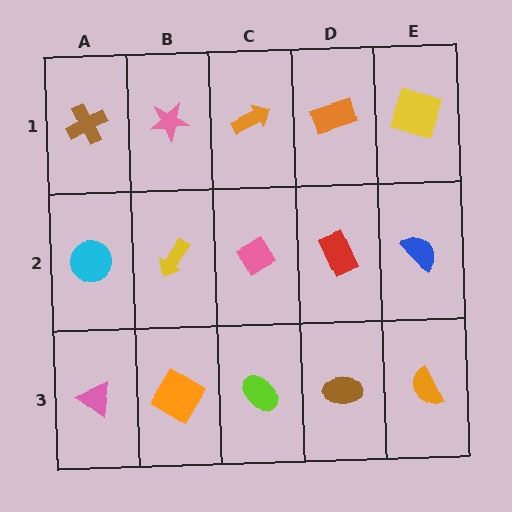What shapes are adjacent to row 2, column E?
A yellow square (row 1, column E), an orange semicircle (row 3, column E), a red rectangle (row 2, column D).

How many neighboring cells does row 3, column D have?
3.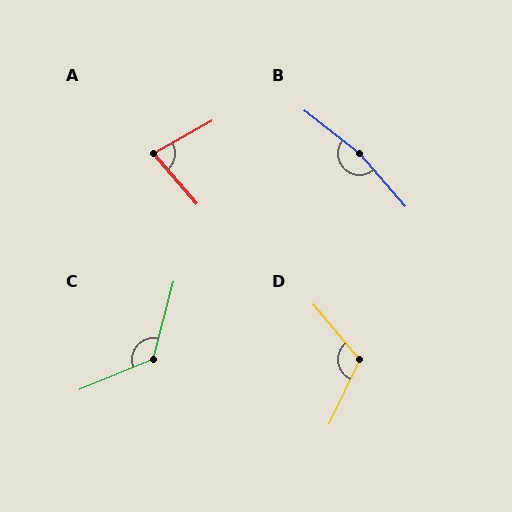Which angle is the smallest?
A, at approximately 79 degrees.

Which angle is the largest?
B, at approximately 169 degrees.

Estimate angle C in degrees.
Approximately 127 degrees.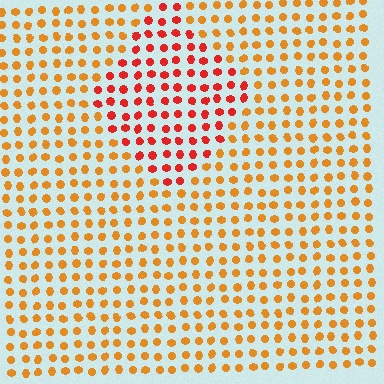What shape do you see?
I see a diamond.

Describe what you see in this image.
The image is filled with small orange elements in a uniform arrangement. A diamond-shaped region is visible where the elements are tinted to a slightly different hue, forming a subtle color boundary.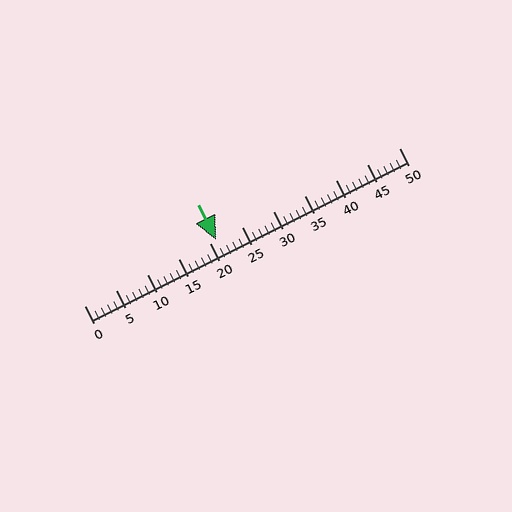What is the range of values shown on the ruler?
The ruler shows values from 0 to 50.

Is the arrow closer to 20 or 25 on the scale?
The arrow is closer to 20.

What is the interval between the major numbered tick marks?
The major tick marks are spaced 5 units apart.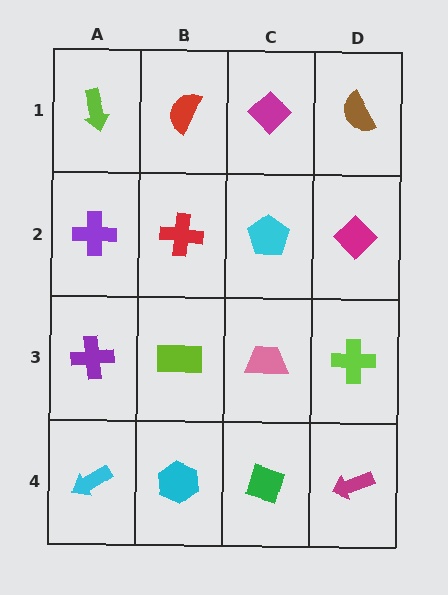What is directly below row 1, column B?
A red cross.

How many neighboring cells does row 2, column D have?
3.